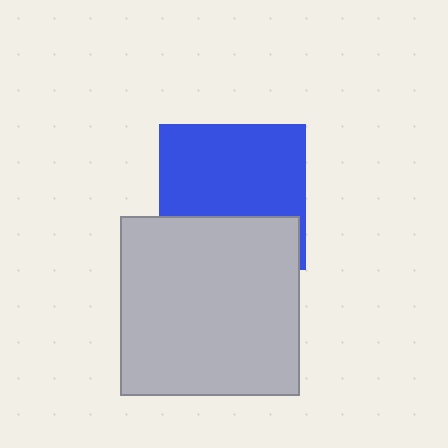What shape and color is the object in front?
The object in front is a light gray square.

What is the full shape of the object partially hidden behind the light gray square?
The partially hidden object is a blue square.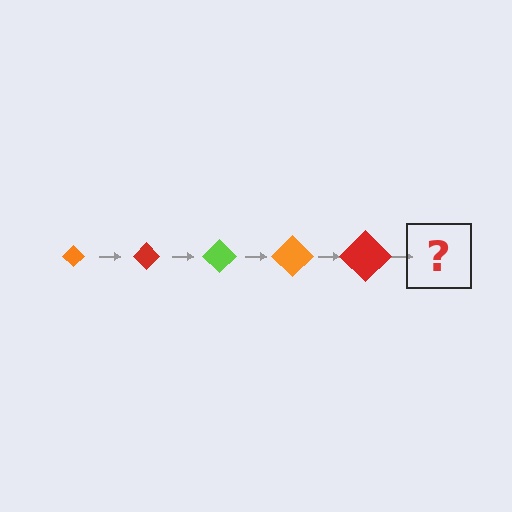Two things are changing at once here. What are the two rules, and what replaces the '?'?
The two rules are that the diamond grows larger each step and the color cycles through orange, red, and lime. The '?' should be a lime diamond, larger than the previous one.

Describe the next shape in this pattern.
It should be a lime diamond, larger than the previous one.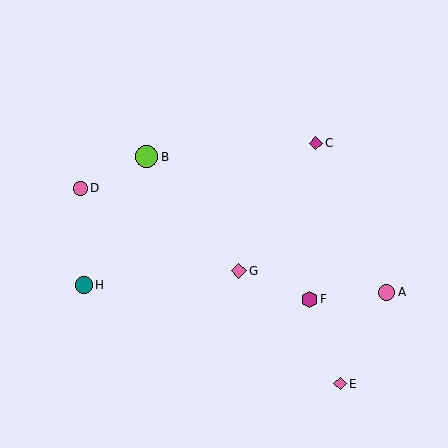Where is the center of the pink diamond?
The center of the pink diamond is at (340, 384).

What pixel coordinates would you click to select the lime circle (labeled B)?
Click at (146, 157) to select the lime circle B.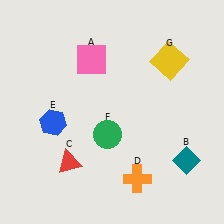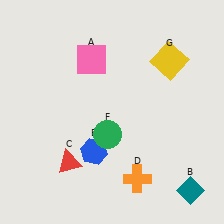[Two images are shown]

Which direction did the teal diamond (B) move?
The teal diamond (B) moved down.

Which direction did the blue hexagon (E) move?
The blue hexagon (E) moved right.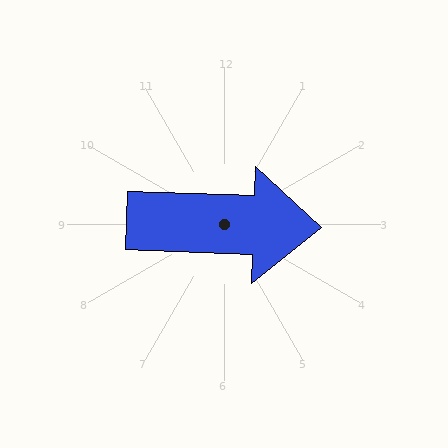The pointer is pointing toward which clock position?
Roughly 3 o'clock.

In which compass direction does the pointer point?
East.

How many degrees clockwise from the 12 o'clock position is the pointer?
Approximately 92 degrees.